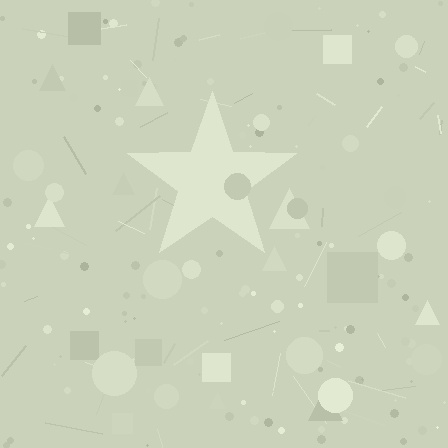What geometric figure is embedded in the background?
A star is embedded in the background.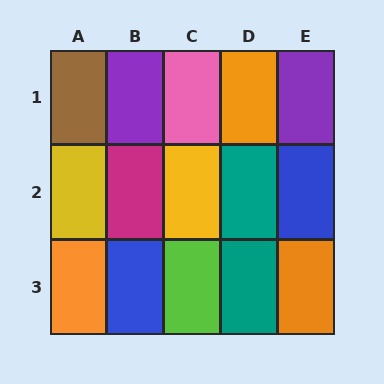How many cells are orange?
3 cells are orange.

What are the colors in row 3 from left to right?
Orange, blue, lime, teal, orange.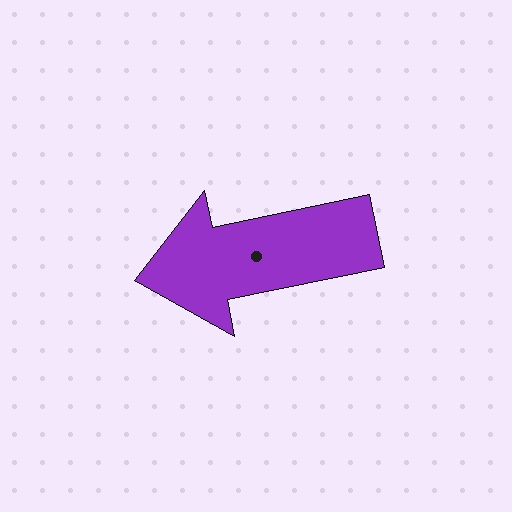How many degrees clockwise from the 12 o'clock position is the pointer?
Approximately 258 degrees.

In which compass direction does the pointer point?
West.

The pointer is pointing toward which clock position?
Roughly 9 o'clock.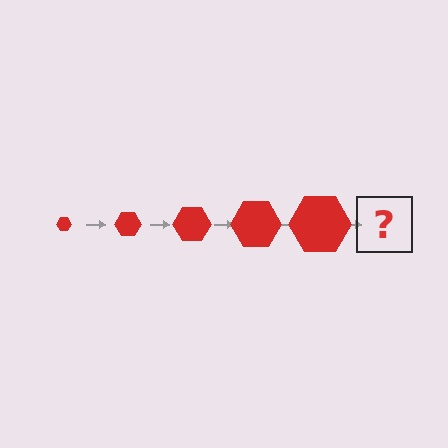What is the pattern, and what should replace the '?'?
The pattern is that the hexagon gets progressively larger each step. The '?' should be a red hexagon, larger than the previous one.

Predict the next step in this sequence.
The next step is a red hexagon, larger than the previous one.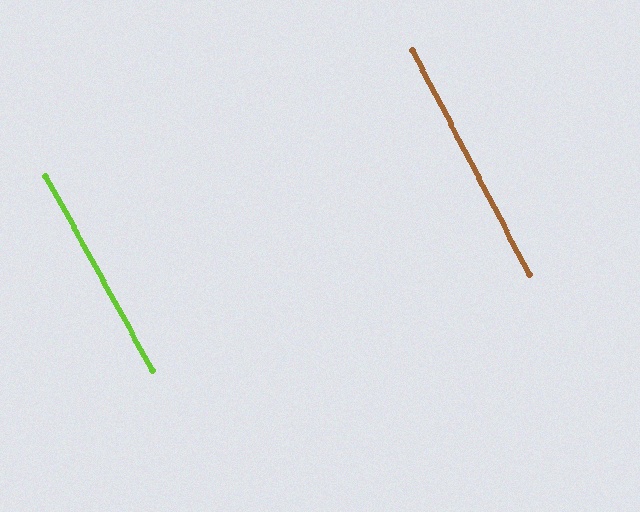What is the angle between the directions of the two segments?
Approximately 1 degree.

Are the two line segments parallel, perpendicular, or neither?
Parallel — their directions differ by only 1.0°.